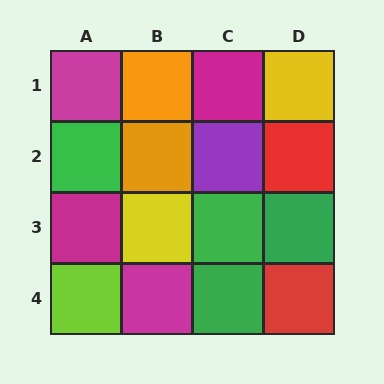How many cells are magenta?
4 cells are magenta.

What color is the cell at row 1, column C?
Magenta.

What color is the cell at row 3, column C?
Green.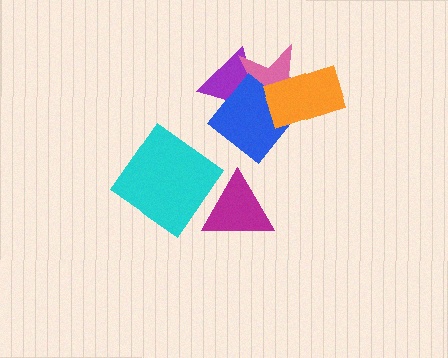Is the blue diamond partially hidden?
Yes, it is partially covered by another shape.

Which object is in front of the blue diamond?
The orange rectangle is in front of the blue diamond.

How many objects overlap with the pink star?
3 objects overlap with the pink star.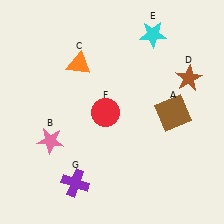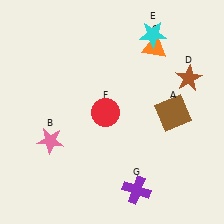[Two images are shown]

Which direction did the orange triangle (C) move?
The orange triangle (C) moved right.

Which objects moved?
The objects that moved are: the orange triangle (C), the purple cross (G).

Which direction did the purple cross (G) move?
The purple cross (G) moved right.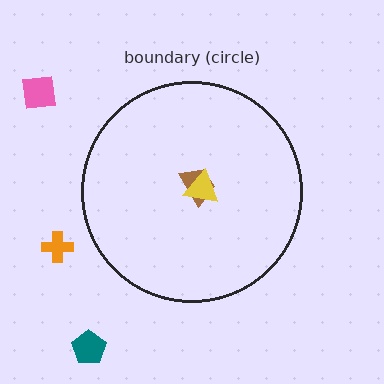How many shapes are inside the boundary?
2 inside, 3 outside.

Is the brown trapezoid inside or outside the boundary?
Inside.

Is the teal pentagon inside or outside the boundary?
Outside.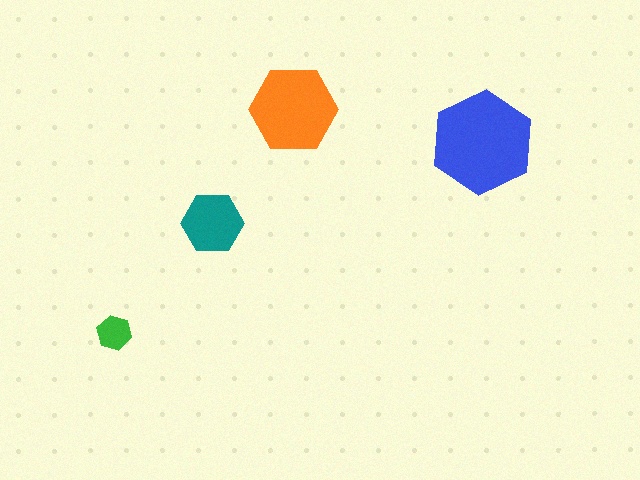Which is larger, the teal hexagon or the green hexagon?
The teal one.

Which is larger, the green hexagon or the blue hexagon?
The blue one.